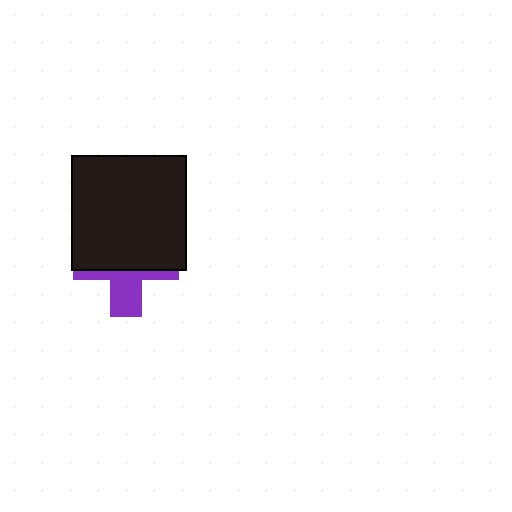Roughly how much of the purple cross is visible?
A small part of it is visible (roughly 36%).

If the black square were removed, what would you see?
You would see the complete purple cross.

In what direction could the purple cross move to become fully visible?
The purple cross could move down. That would shift it out from behind the black square entirely.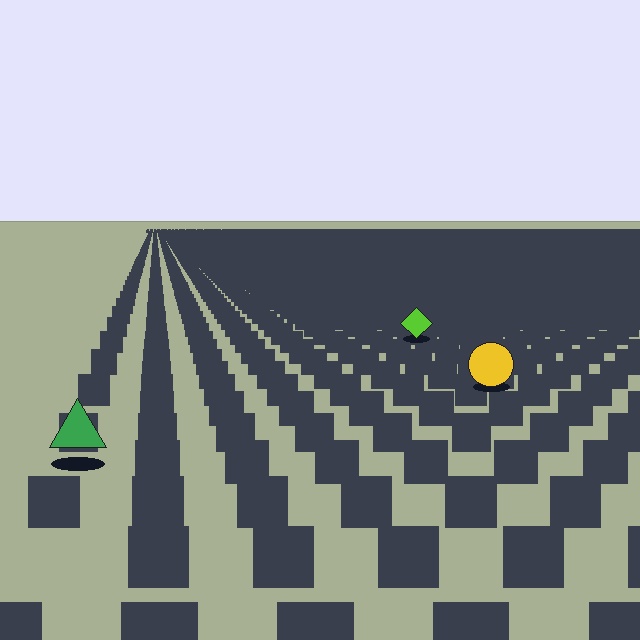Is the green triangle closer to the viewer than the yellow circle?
Yes. The green triangle is closer — you can tell from the texture gradient: the ground texture is coarser near it.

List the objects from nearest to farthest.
From nearest to farthest: the green triangle, the yellow circle, the lime diamond.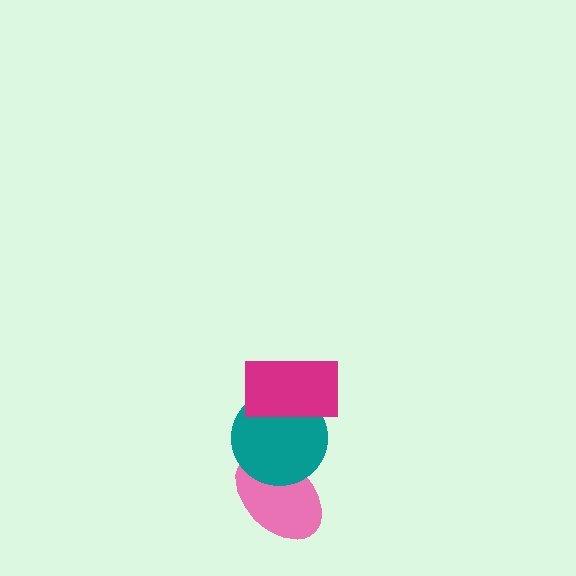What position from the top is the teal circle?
The teal circle is 2nd from the top.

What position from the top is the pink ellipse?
The pink ellipse is 3rd from the top.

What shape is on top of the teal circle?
The magenta rectangle is on top of the teal circle.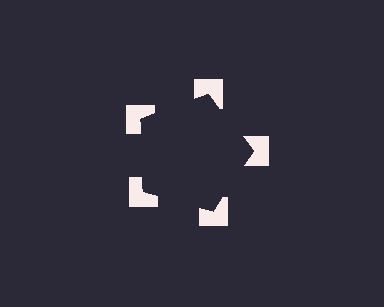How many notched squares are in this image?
There are 5 — one at each vertex of the illusory pentagon.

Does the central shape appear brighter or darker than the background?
It typically appears slightly darker than the background, even though no actual brightness change is drawn.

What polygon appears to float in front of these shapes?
An illusory pentagon — its edges are inferred from the aligned wedge cuts in the notched squares, not physically drawn.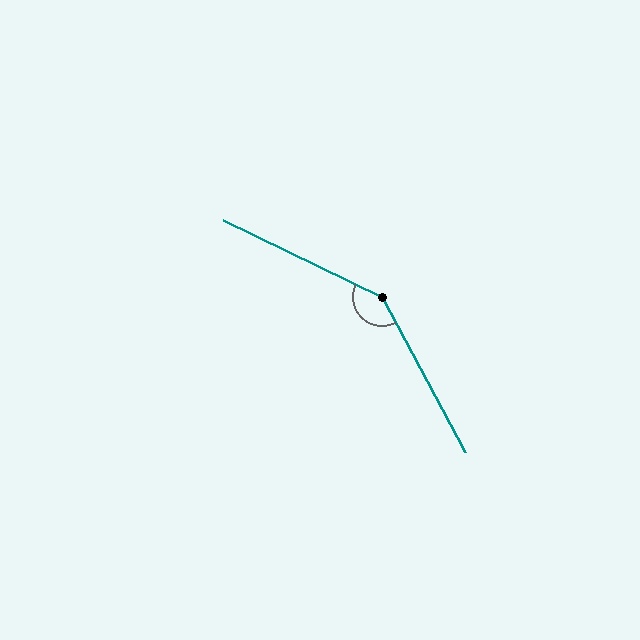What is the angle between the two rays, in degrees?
Approximately 144 degrees.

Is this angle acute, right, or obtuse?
It is obtuse.